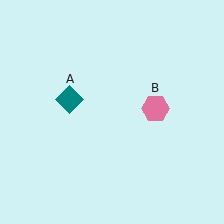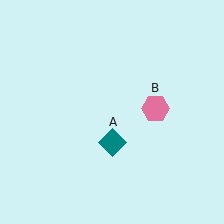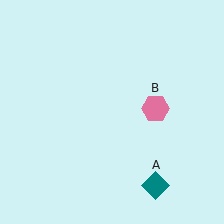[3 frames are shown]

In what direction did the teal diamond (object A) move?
The teal diamond (object A) moved down and to the right.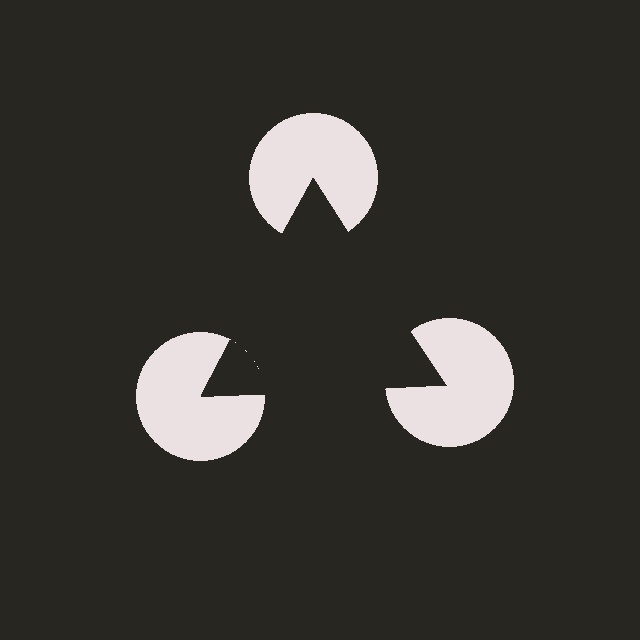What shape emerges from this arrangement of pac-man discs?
An illusory triangle — its edges are inferred from the aligned wedge cuts in the pac-man discs, not physically drawn.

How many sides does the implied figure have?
3 sides.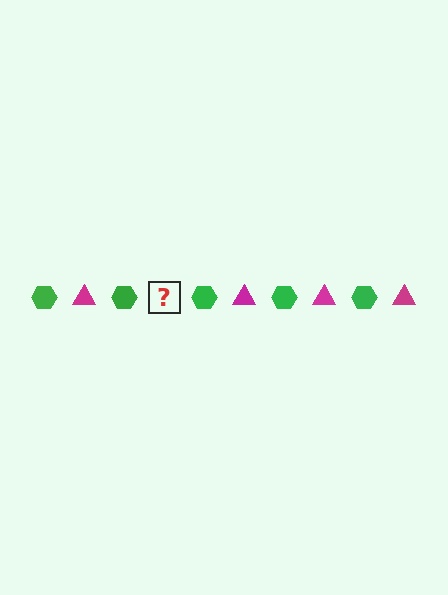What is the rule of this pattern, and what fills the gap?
The rule is that the pattern alternates between green hexagon and magenta triangle. The gap should be filled with a magenta triangle.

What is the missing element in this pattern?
The missing element is a magenta triangle.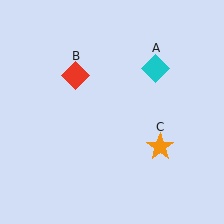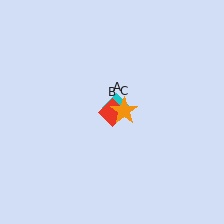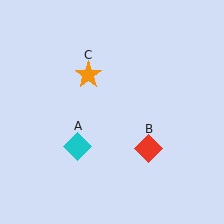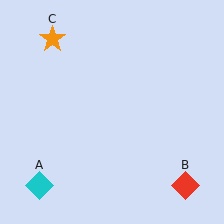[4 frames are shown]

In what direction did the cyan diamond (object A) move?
The cyan diamond (object A) moved down and to the left.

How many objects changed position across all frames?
3 objects changed position: cyan diamond (object A), red diamond (object B), orange star (object C).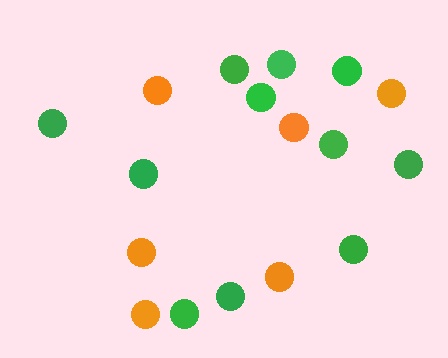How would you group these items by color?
There are 2 groups: one group of orange circles (6) and one group of green circles (11).